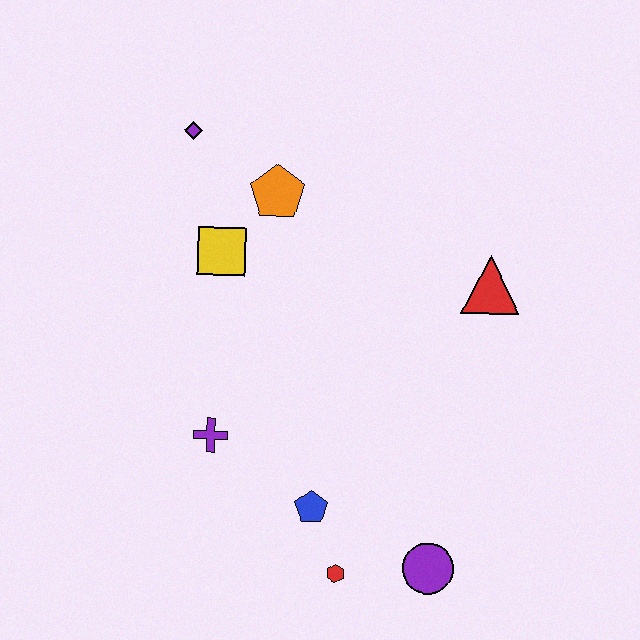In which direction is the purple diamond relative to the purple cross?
The purple diamond is above the purple cross.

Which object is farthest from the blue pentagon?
The purple diamond is farthest from the blue pentagon.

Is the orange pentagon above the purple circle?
Yes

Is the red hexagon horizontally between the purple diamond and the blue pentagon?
No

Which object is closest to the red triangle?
The orange pentagon is closest to the red triangle.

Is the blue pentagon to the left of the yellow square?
No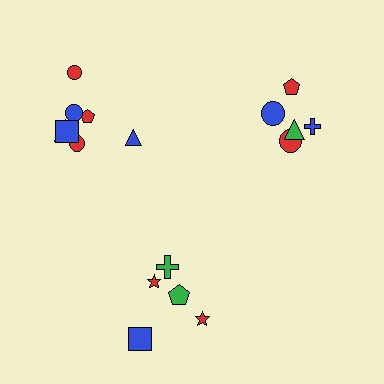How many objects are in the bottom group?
There are 5 objects.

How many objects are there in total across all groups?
There are 17 objects.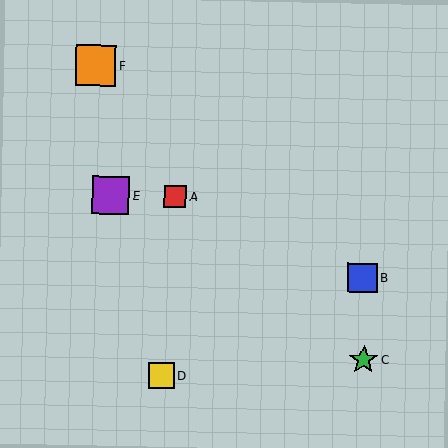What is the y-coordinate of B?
Object B is at y≈278.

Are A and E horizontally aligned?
Yes, both are at y≈197.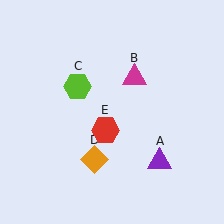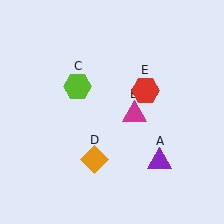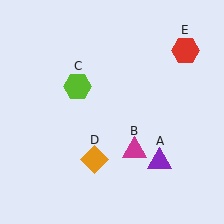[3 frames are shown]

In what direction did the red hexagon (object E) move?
The red hexagon (object E) moved up and to the right.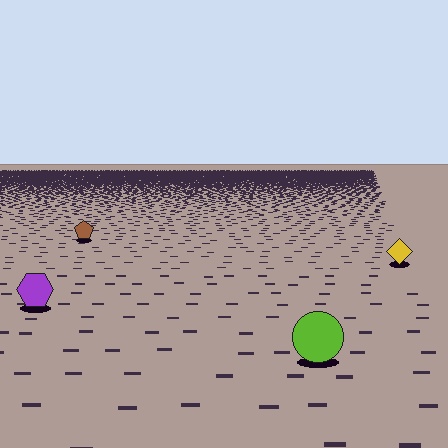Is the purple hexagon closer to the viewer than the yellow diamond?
Yes. The purple hexagon is closer — you can tell from the texture gradient: the ground texture is coarser near it.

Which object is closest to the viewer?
The lime circle is closest. The texture marks near it are larger and more spread out.